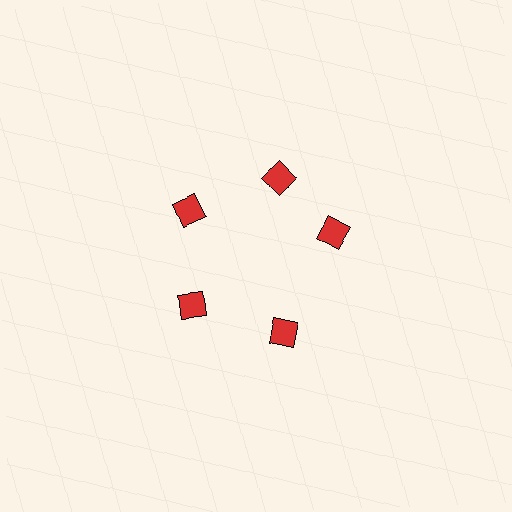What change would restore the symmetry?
The symmetry would be restored by rotating it back into even spacing with its neighbors so that all 5 squares sit at equal angles and equal distance from the center.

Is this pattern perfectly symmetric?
No. The 5 red squares are arranged in a ring, but one element near the 3 o'clock position is rotated out of alignment along the ring, breaking the 5-fold rotational symmetry.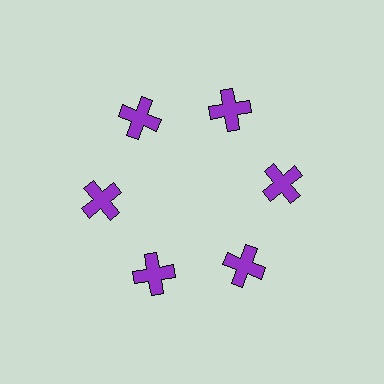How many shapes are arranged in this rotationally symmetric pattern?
There are 6 shapes, arranged in 6 groups of 1.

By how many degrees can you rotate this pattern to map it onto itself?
The pattern maps onto itself every 60 degrees of rotation.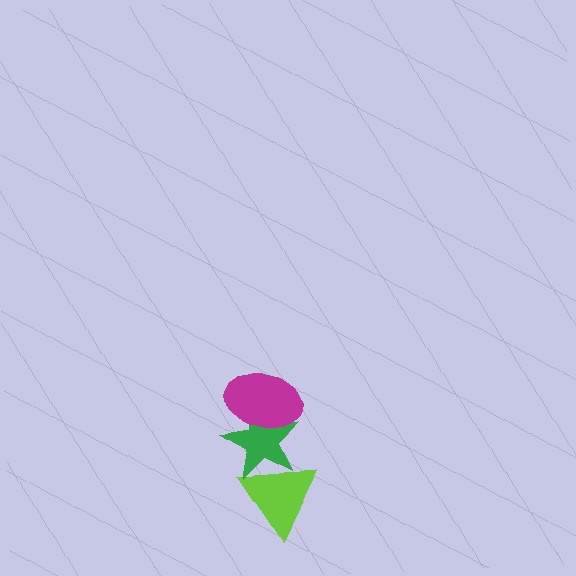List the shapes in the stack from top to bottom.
From top to bottom: the magenta ellipse, the green star, the lime triangle.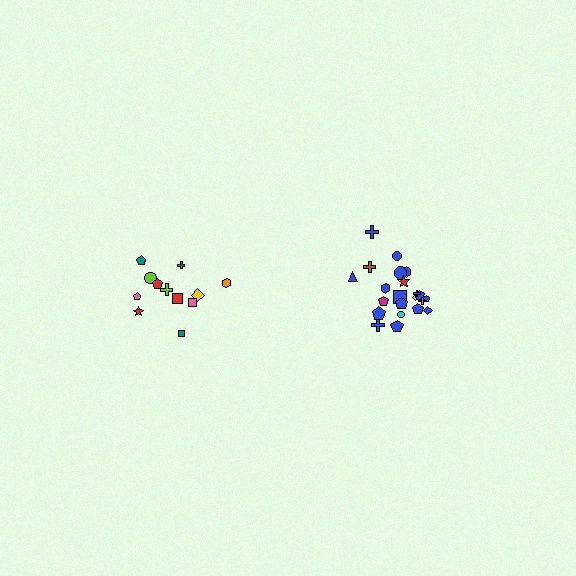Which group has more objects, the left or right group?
The right group.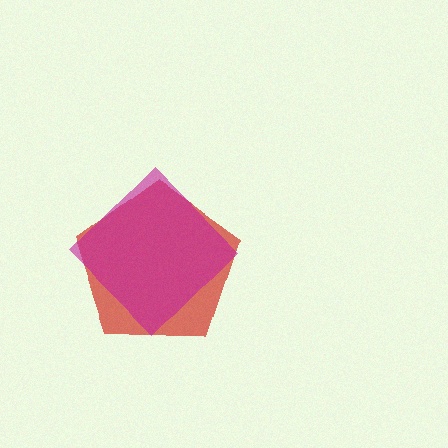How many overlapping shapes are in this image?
There are 2 overlapping shapes in the image.